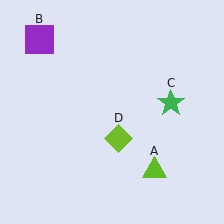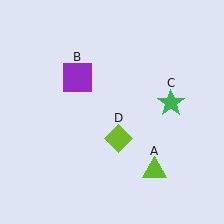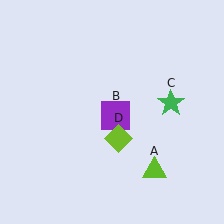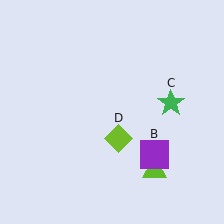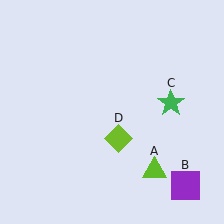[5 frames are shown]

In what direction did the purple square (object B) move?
The purple square (object B) moved down and to the right.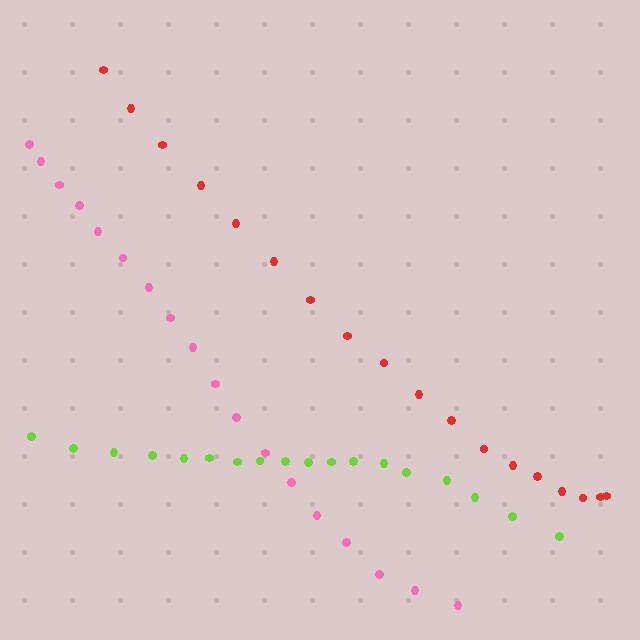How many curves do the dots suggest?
There are 3 distinct paths.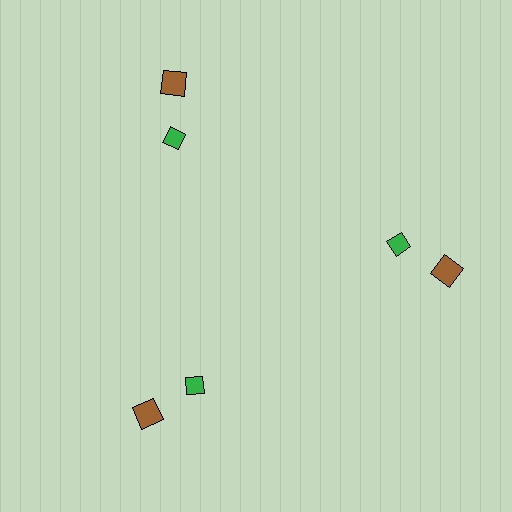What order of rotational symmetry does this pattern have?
This pattern has 3-fold rotational symmetry.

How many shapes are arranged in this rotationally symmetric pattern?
There are 6 shapes, arranged in 3 groups of 2.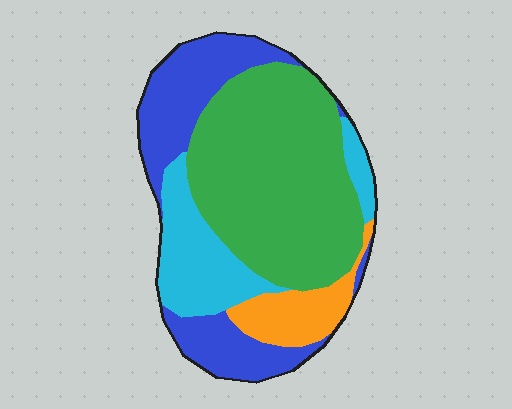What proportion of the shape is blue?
Blue takes up about one quarter (1/4) of the shape.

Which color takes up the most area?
Green, at roughly 45%.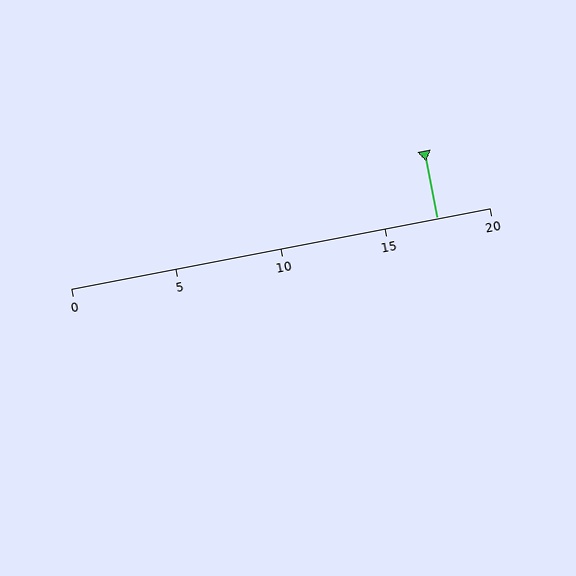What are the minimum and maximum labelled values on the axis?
The axis runs from 0 to 20.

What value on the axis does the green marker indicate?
The marker indicates approximately 17.5.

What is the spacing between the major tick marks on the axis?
The major ticks are spaced 5 apart.